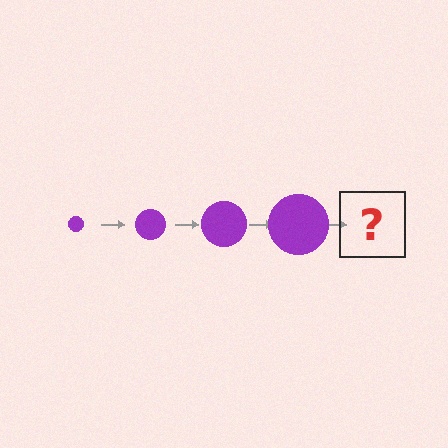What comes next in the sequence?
The next element should be a purple circle, larger than the previous one.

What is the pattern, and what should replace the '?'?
The pattern is that the circle gets progressively larger each step. The '?' should be a purple circle, larger than the previous one.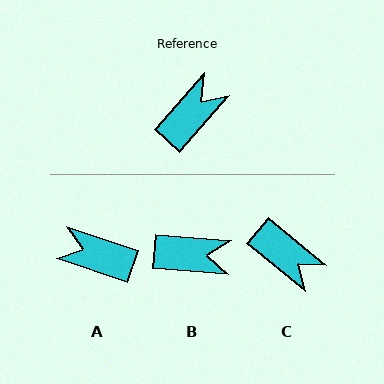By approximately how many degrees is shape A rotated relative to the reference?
Approximately 113 degrees counter-clockwise.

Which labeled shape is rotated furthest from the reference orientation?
A, about 113 degrees away.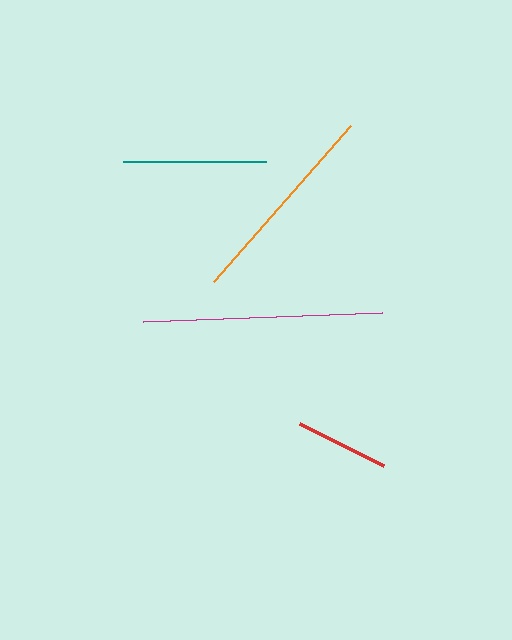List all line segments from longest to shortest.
From longest to shortest: magenta, orange, teal, red.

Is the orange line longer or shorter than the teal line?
The orange line is longer than the teal line.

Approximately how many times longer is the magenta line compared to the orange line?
The magenta line is approximately 1.2 times the length of the orange line.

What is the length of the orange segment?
The orange segment is approximately 208 pixels long.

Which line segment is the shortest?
The red line is the shortest at approximately 94 pixels.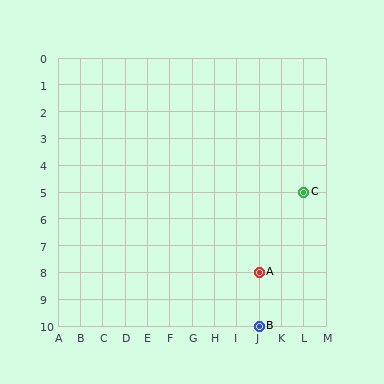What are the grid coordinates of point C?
Point C is at grid coordinates (L, 5).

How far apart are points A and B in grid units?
Points A and B are 2 rows apart.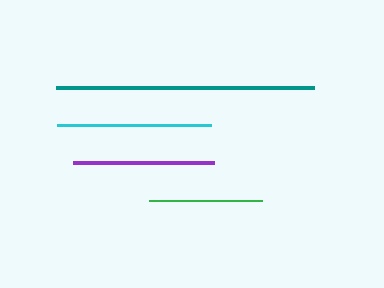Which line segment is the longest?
The teal line is the longest at approximately 258 pixels.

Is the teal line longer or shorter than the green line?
The teal line is longer than the green line.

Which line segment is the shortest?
The green line is the shortest at approximately 113 pixels.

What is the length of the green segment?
The green segment is approximately 113 pixels long.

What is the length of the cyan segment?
The cyan segment is approximately 154 pixels long.